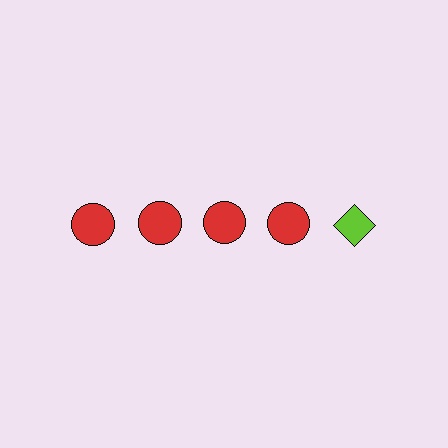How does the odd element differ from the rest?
It differs in both color (lime instead of red) and shape (diamond instead of circle).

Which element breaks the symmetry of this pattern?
The lime diamond in the top row, rightmost column breaks the symmetry. All other shapes are red circles.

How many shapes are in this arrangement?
There are 5 shapes arranged in a grid pattern.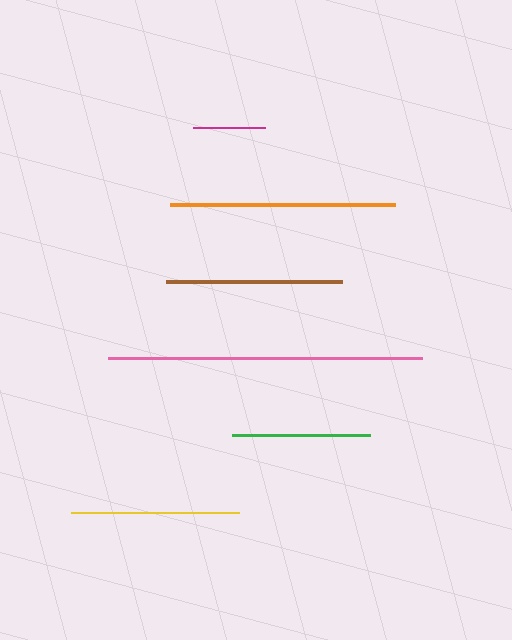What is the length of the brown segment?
The brown segment is approximately 176 pixels long.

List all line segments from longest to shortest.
From longest to shortest: pink, orange, brown, yellow, green, magenta.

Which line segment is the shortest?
The magenta line is the shortest at approximately 72 pixels.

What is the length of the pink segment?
The pink segment is approximately 314 pixels long.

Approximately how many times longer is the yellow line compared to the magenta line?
The yellow line is approximately 2.3 times the length of the magenta line.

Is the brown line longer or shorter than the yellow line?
The brown line is longer than the yellow line.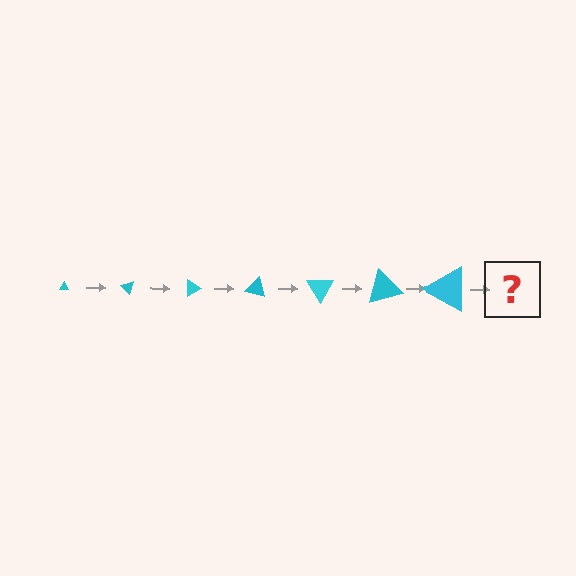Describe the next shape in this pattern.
It should be a triangle, larger than the previous one and rotated 315 degrees from the start.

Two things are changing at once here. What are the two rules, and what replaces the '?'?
The two rules are that the triangle grows larger each step and it rotates 45 degrees each step. The '?' should be a triangle, larger than the previous one and rotated 315 degrees from the start.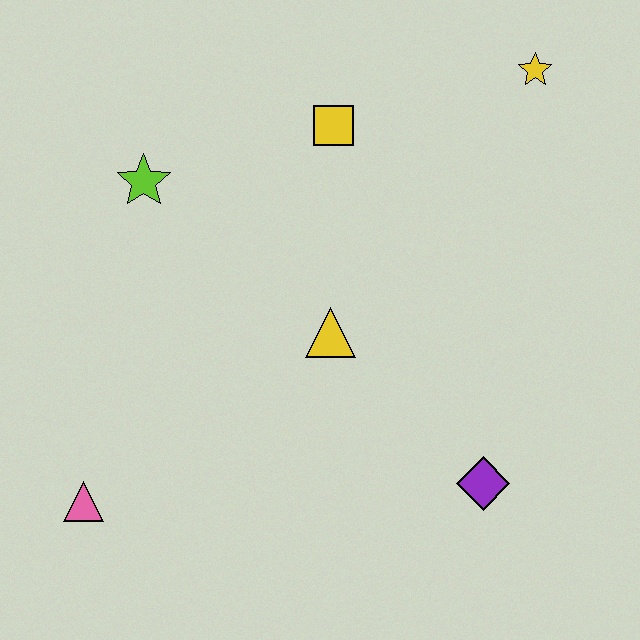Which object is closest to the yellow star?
The yellow square is closest to the yellow star.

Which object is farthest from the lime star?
The purple diamond is farthest from the lime star.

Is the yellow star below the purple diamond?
No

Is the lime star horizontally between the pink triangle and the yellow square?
Yes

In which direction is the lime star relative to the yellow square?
The lime star is to the left of the yellow square.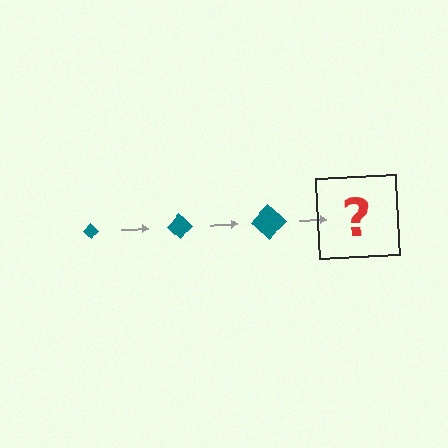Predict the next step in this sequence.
The next step is a teal diamond, larger than the previous one.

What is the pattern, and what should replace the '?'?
The pattern is that the diamond gets progressively larger each step. The '?' should be a teal diamond, larger than the previous one.